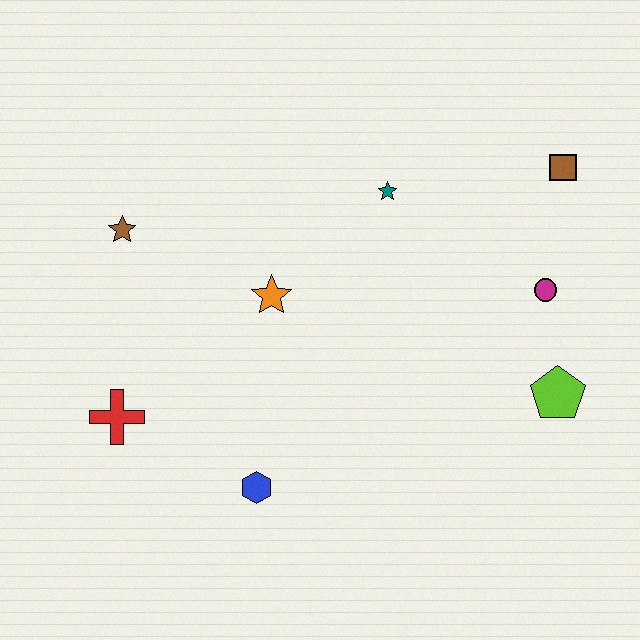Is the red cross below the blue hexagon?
No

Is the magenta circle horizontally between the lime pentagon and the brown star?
Yes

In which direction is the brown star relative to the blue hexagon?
The brown star is above the blue hexagon.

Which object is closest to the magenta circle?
The lime pentagon is closest to the magenta circle.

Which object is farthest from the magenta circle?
The red cross is farthest from the magenta circle.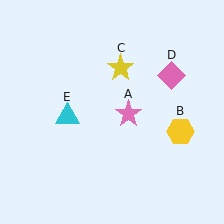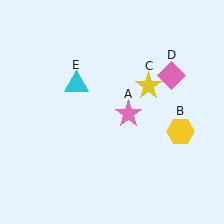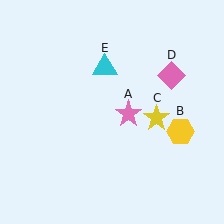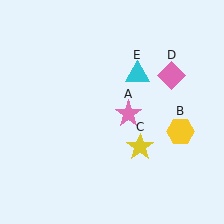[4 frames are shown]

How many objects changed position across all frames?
2 objects changed position: yellow star (object C), cyan triangle (object E).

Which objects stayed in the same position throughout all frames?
Pink star (object A) and yellow hexagon (object B) and pink diamond (object D) remained stationary.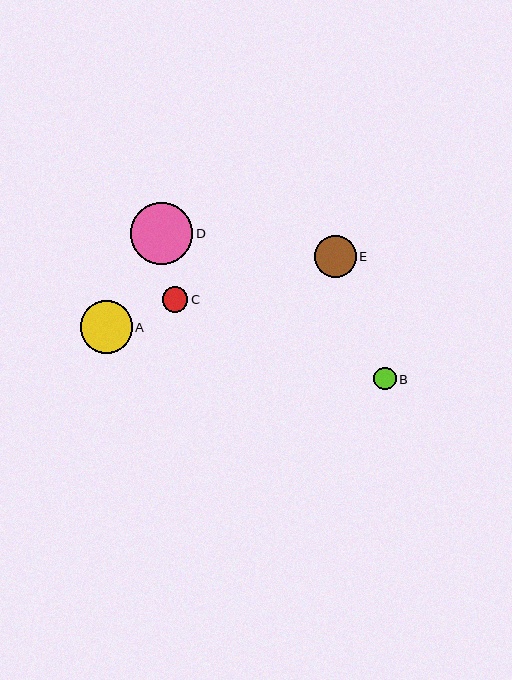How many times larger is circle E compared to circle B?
Circle E is approximately 1.8 times the size of circle B.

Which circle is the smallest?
Circle B is the smallest with a size of approximately 23 pixels.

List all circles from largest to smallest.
From largest to smallest: D, A, E, C, B.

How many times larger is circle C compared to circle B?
Circle C is approximately 1.1 times the size of circle B.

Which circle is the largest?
Circle D is the largest with a size of approximately 62 pixels.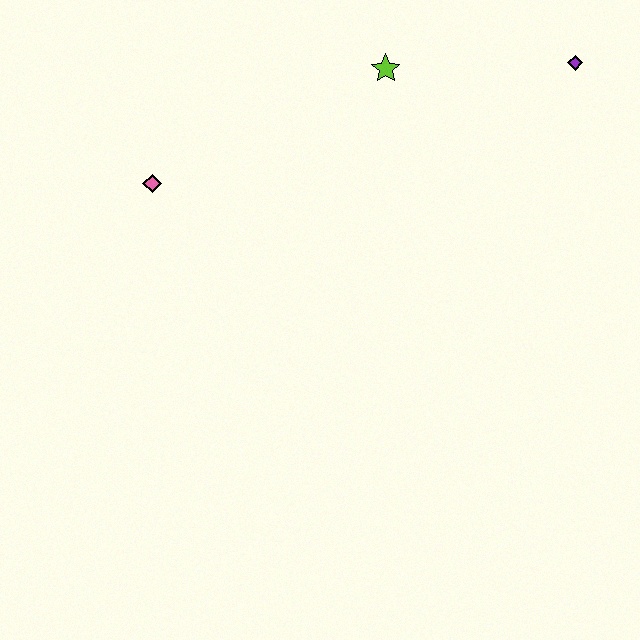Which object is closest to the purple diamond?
The lime star is closest to the purple diamond.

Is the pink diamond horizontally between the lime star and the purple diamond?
No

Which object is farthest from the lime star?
The pink diamond is farthest from the lime star.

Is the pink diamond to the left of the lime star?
Yes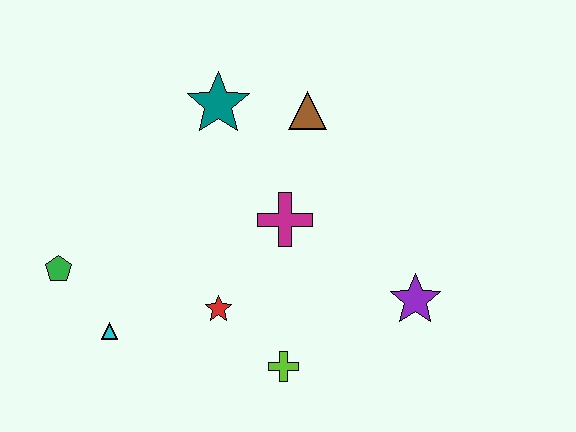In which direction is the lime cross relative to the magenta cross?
The lime cross is below the magenta cross.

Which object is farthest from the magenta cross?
The green pentagon is farthest from the magenta cross.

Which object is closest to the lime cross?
The red star is closest to the lime cross.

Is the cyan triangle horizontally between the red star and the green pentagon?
Yes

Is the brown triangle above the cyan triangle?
Yes